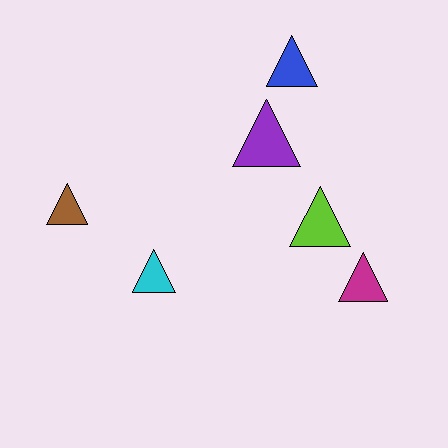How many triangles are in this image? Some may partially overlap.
There are 6 triangles.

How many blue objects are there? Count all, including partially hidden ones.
There is 1 blue object.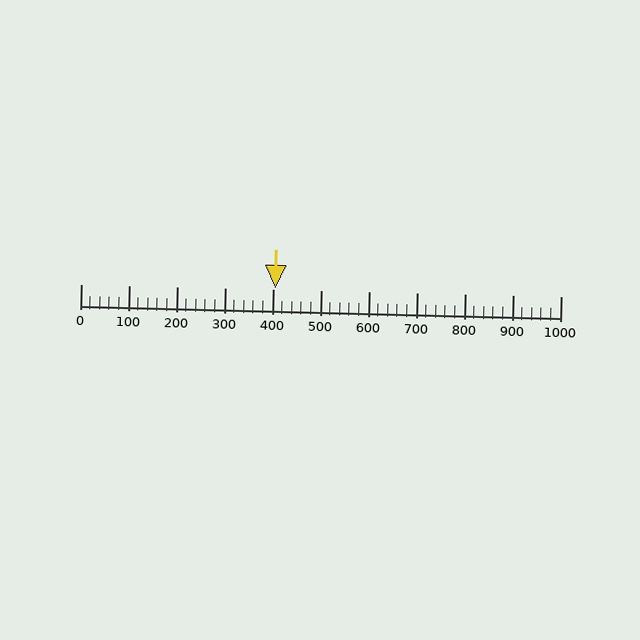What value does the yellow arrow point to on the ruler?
The yellow arrow points to approximately 406.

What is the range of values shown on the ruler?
The ruler shows values from 0 to 1000.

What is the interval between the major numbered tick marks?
The major tick marks are spaced 100 units apart.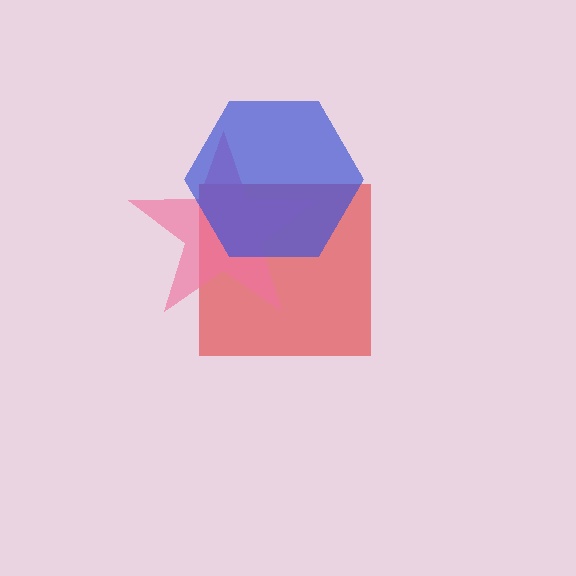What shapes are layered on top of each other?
The layered shapes are: a red square, a pink star, a blue hexagon.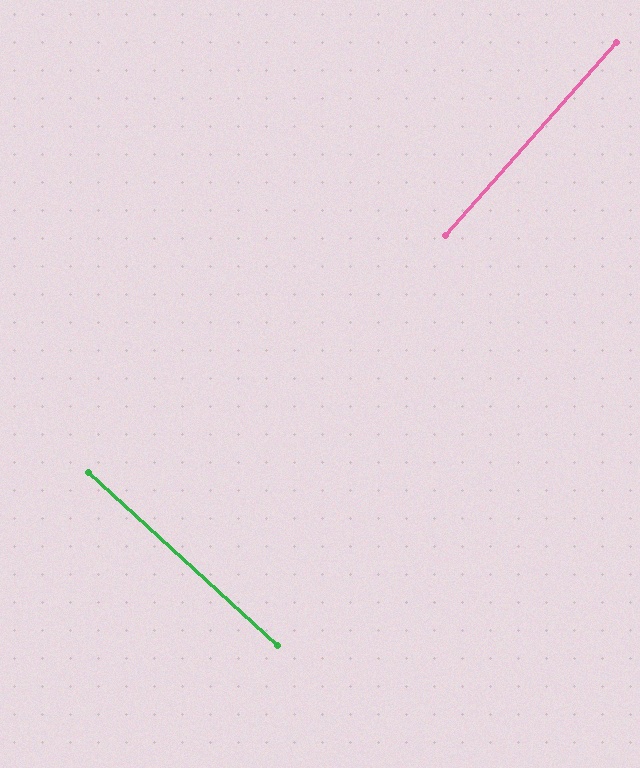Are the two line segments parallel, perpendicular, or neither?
Perpendicular — they meet at approximately 89°.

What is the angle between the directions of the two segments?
Approximately 89 degrees.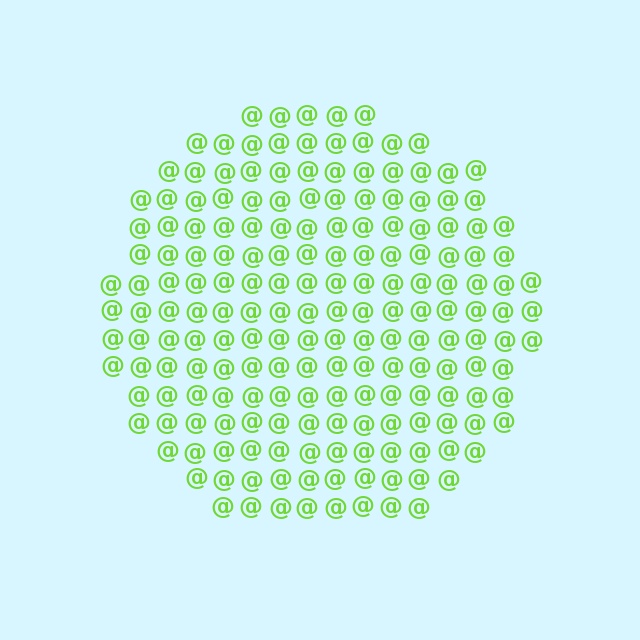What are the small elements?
The small elements are at signs.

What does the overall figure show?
The overall figure shows a circle.